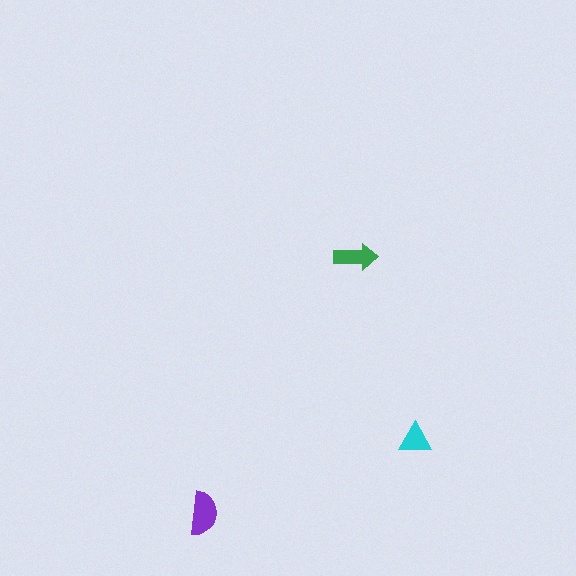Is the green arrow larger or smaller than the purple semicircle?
Smaller.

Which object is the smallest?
The cyan triangle.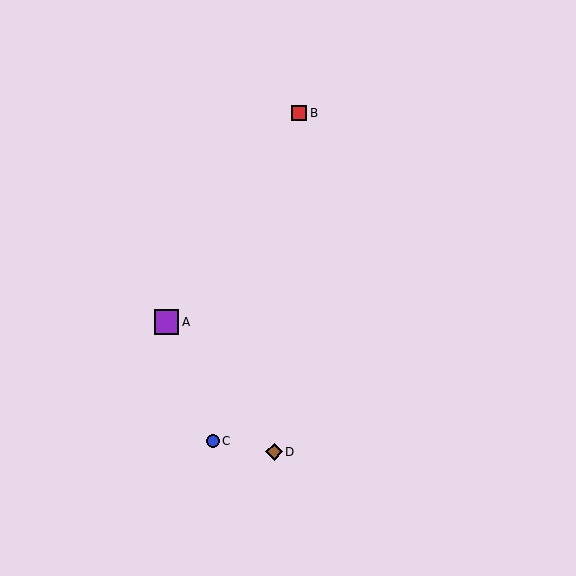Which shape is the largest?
The purple square (labeled A) is the largest.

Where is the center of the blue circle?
The center of the blue circle is at (213, 441).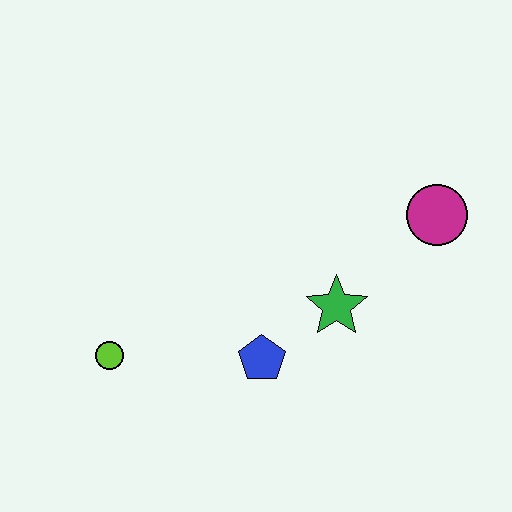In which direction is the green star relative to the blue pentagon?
The green star is to the right of the blue pentagon.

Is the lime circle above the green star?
No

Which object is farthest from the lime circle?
The magenta circle is farthest from the lime circle.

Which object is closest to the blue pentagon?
The green star is closest to the blue pentagon.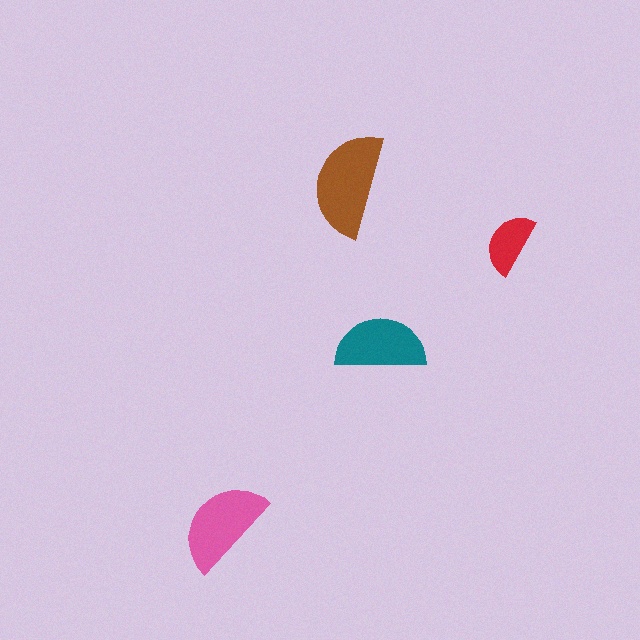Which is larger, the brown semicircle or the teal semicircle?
The brown one.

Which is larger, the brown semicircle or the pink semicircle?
The brown one.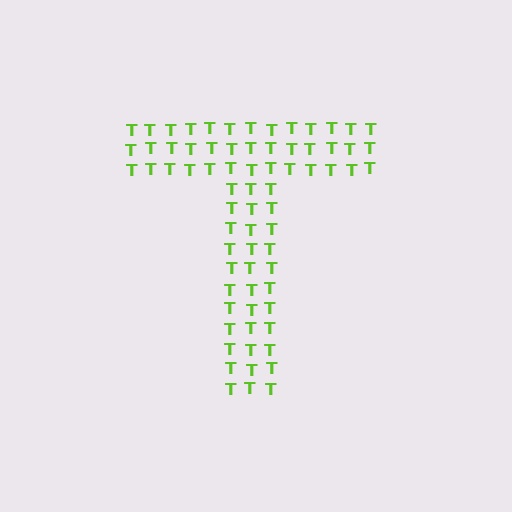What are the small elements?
The small elements are letter T's.